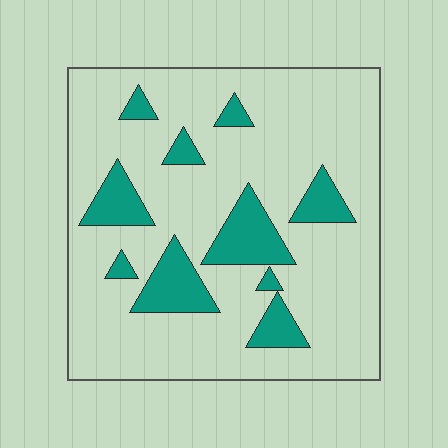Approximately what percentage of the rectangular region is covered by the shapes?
Approximately 20%.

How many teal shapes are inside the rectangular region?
10.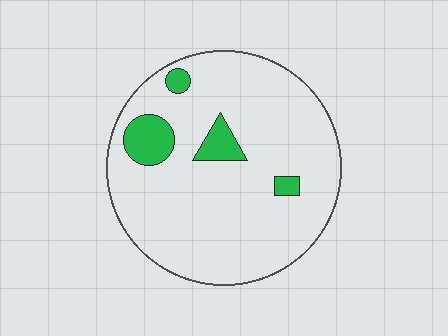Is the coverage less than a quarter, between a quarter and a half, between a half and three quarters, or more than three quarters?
Less than a quarter.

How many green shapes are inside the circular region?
4.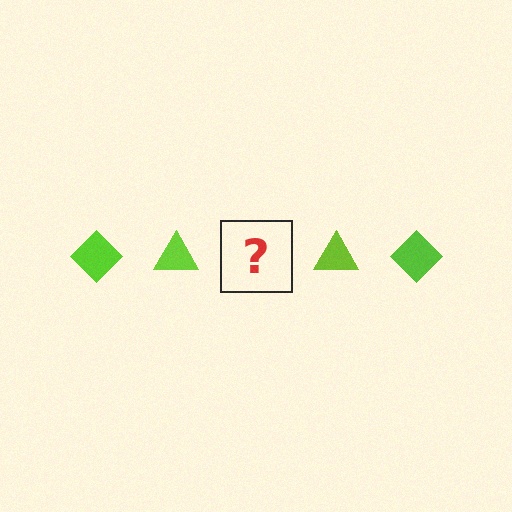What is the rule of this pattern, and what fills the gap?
The rule is that the pattern cycles through diamond, triangle shapes in lime. The gap should be filled with a lime diamond.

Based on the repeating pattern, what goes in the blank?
The blank should be a lime diamond.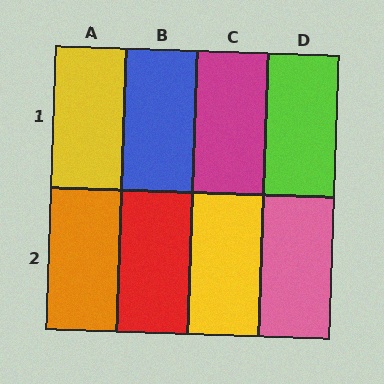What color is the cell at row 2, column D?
Pink.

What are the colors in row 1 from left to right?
Yellow, blue, magenta, lime.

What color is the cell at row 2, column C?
Yellow.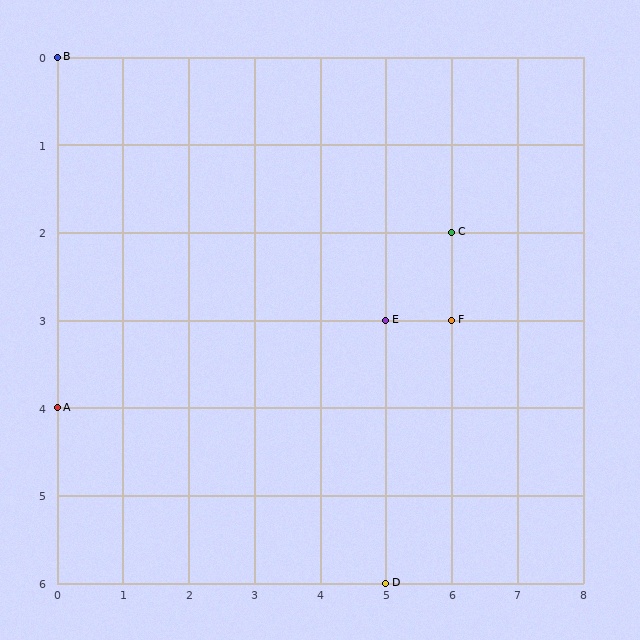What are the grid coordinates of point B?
Point B is at grid coordinates (0, 0).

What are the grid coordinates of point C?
Point C is at grid coordinates (6, 2).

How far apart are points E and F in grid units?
Points E and F are 1 column apart.